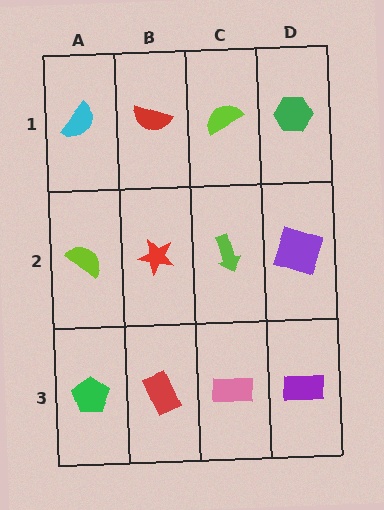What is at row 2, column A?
A lime semicircle.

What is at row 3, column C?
A pink rectangle.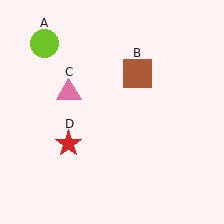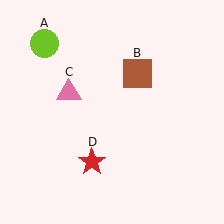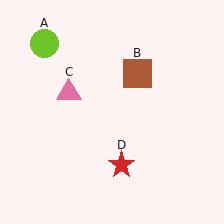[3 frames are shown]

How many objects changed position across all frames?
1 object changed position: red star (object D).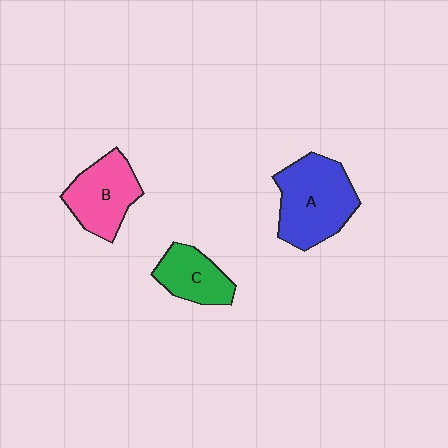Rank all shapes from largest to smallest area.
From largest to smallest: A (blue), B (pink), C (green).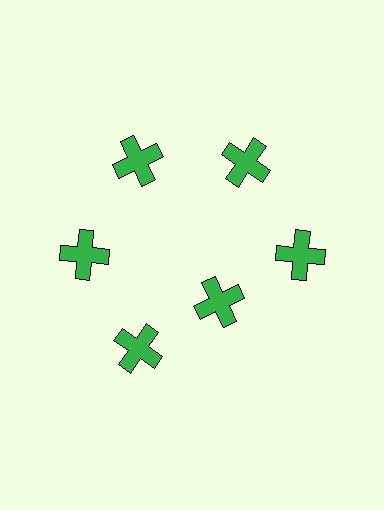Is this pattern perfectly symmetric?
No. The 6 green crosses are arranged in a ring, but one element near the 5 o'clock position is pulled inward toward the center, breaking the 6-fold rotational symmetry.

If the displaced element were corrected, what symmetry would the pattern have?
It would have 6-fold rotational symmetry — the pattern would map onto itself every 60 degrees.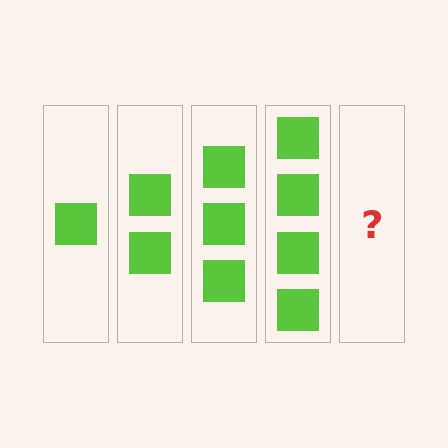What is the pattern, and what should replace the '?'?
The pattern is that each step adds one more square. The '?' should be 5 squares.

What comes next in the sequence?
The next element should be 5 squares.